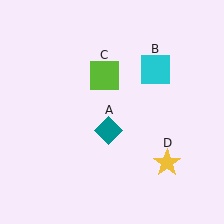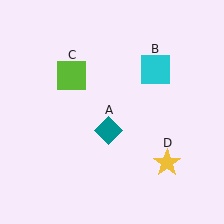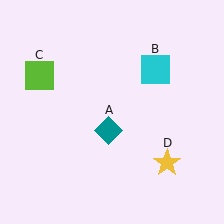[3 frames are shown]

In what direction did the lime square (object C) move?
The lime square (object C) moved left.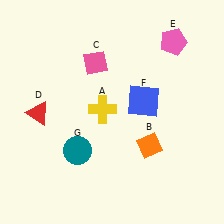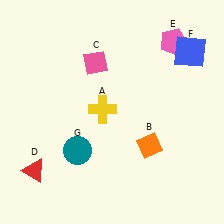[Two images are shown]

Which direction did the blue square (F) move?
The blue square (F) moved up.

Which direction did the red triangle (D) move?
The red triangle (D) moved down.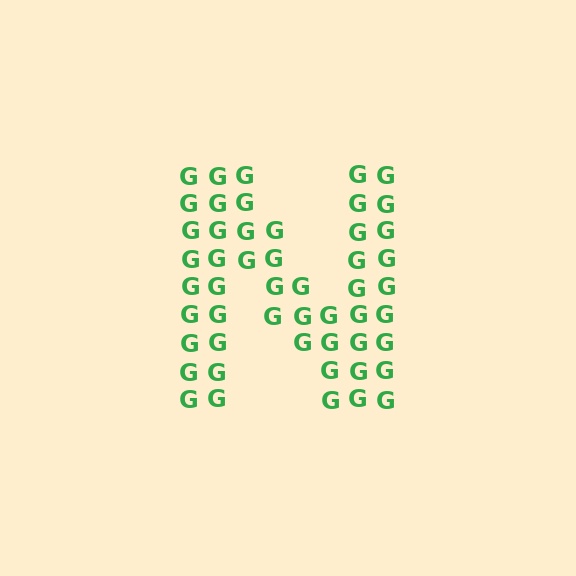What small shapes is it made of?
It is made of small letter G's.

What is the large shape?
The large shape is the letter N.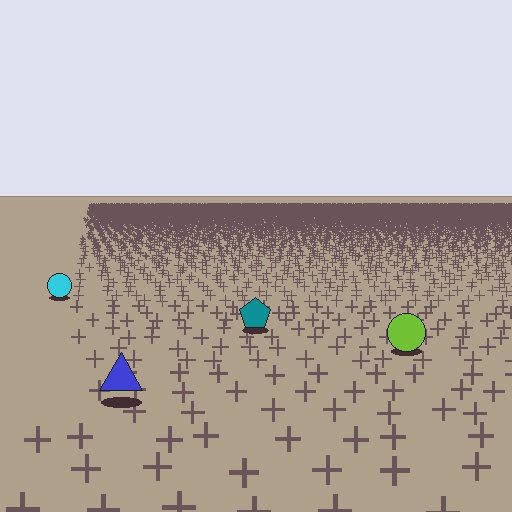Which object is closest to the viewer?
The blue triangle is closest. The texture marks near it are larger and more spread out.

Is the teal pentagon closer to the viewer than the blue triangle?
No. The blue triangle is closer — you can tell from the texture gradient: the ground texture is coarser near it.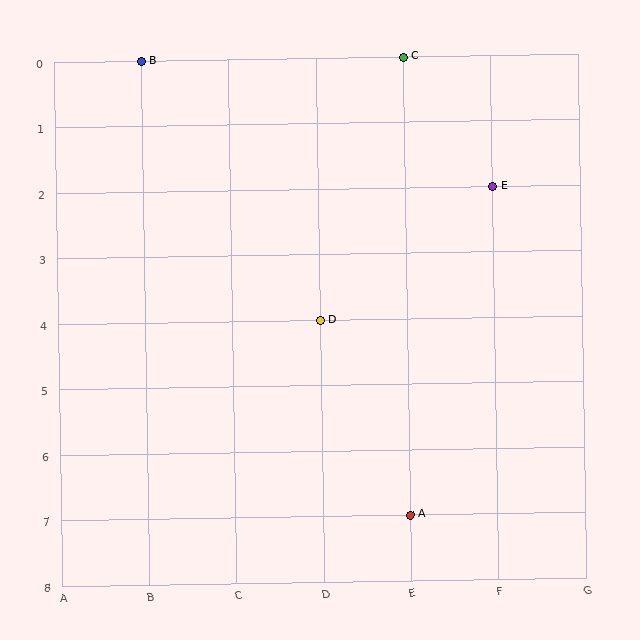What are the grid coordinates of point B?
Point B is at grid coordinates (B, 0).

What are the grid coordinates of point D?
Point D is at grid coordinates (D, 4).